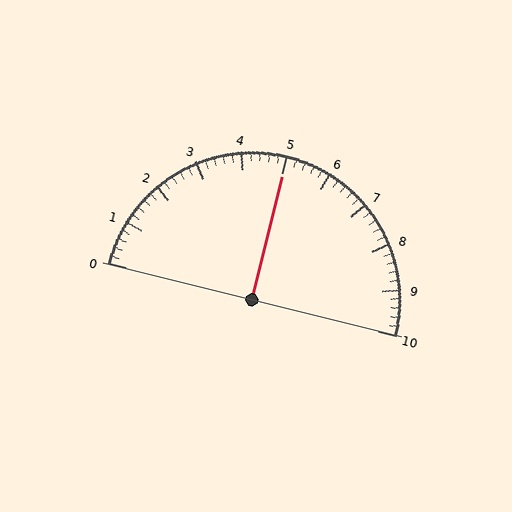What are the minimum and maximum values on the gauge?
The gauge ranges from 0 to 10.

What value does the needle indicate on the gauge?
The needle indicates approximately 5.0.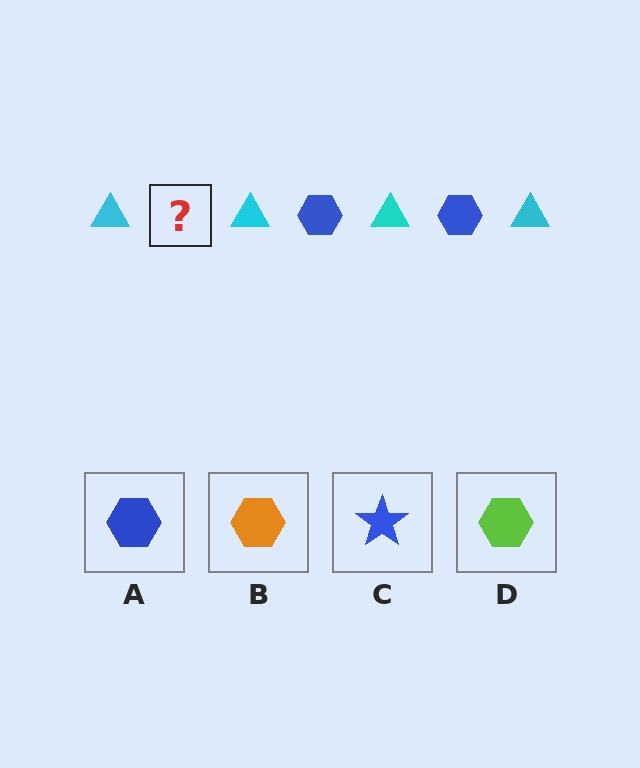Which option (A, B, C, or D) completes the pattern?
A.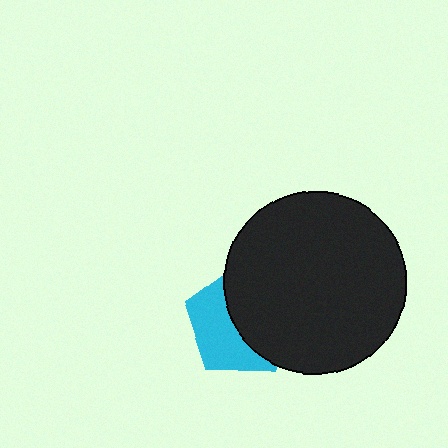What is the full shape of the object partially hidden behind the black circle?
The partially hidden object is a cyan pentagon.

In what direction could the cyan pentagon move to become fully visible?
The cyan pentagon could move left. That would shift it out from behind the black circle entirely.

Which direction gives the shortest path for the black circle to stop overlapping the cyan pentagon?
Moving right gives the shortest separation.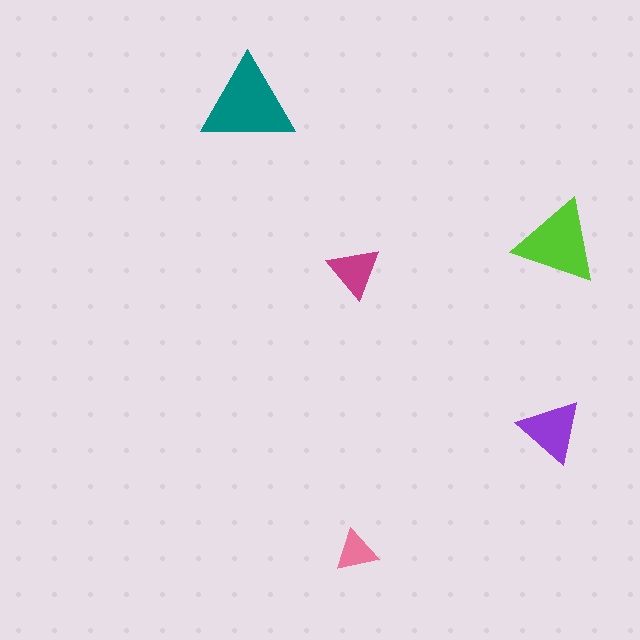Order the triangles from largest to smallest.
the teal one, the lime one, the purple one, the magenta one, the pink one.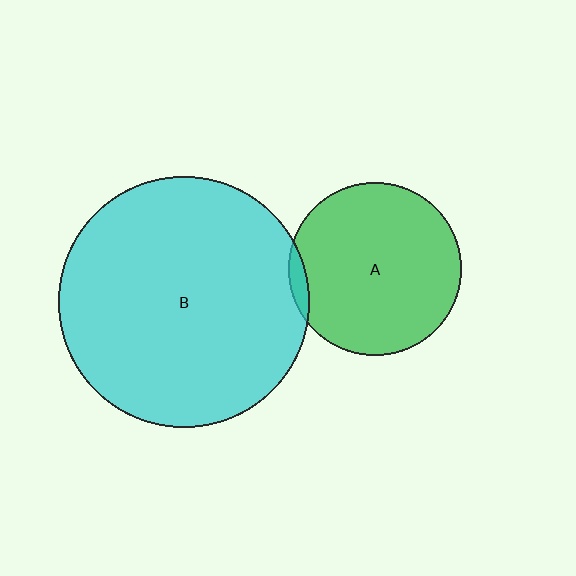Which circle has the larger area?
Circle B (cyan).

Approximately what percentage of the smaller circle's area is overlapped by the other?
Approximately 5%.